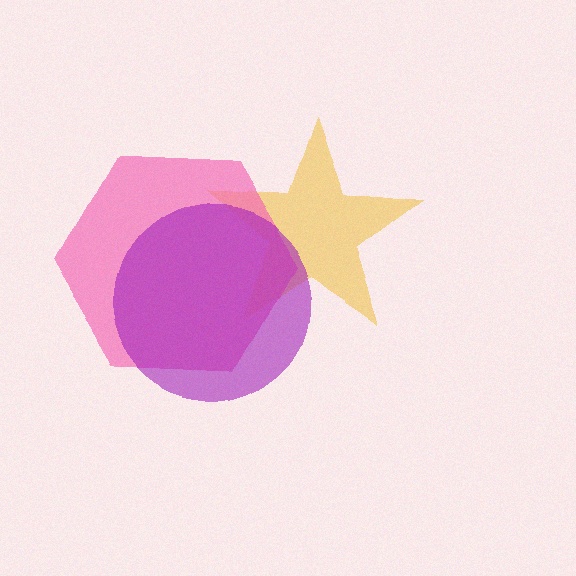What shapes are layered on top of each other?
The layered shapes are: a yellow star, a pink hexagon, a purple circle.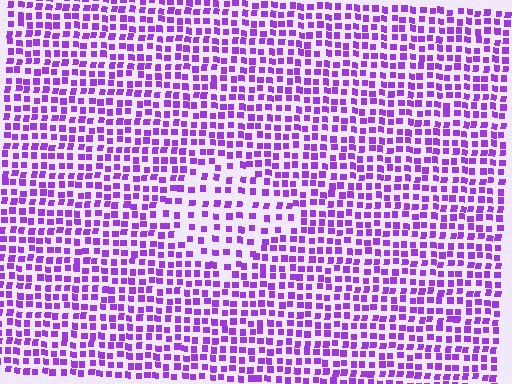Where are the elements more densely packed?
The elements are more densely packed outside the diamond boundary.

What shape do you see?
I see a diamond.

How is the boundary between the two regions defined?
The boundary is defined by a change in element density (approximately 1.8x ratio). All elements are the same color, size, and shape.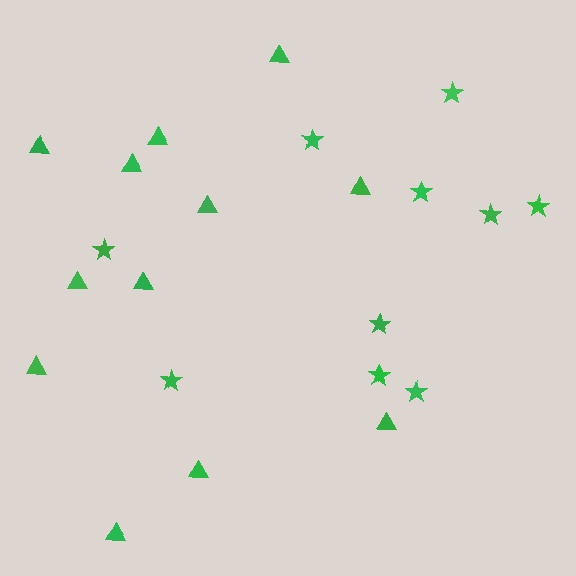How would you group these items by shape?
There are 2 groups: one group of triangles (12) and one group of stars (10).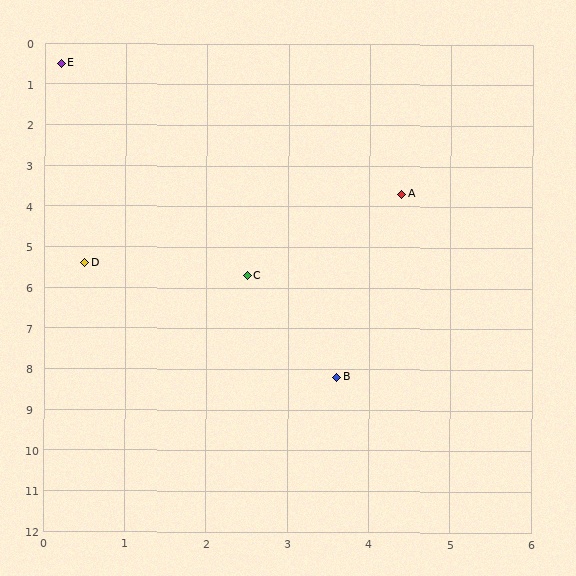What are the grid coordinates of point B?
Point B is at approximately (3.6, 8.2).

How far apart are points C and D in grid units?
Points C and D are about 2.0 grid units apart.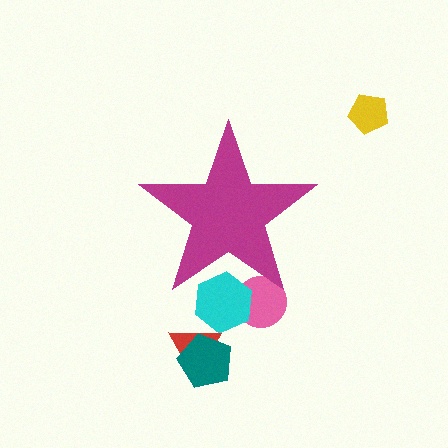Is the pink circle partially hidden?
Yes, the pink circle is partially hidden behind the magenta star.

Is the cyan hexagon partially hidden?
Yes, the cyan hexagon is partially hidden behind the magenta star.